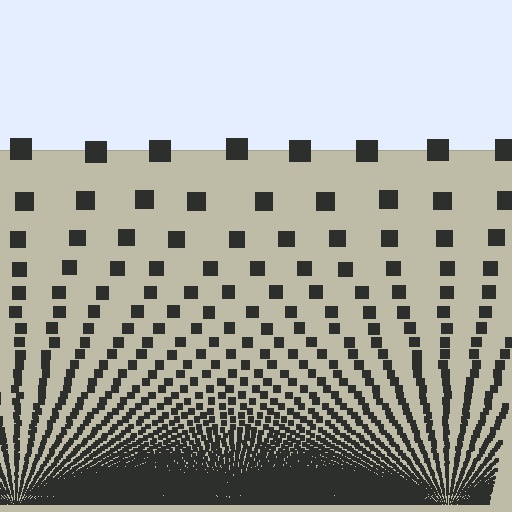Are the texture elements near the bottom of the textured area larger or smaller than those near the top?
Smaller. The gradient is inverted — elements near the bottom are smaller and denser.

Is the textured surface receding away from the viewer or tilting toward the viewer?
The surface appears to tilt toward the viewer. Texture elements get larger and sparser toward the top.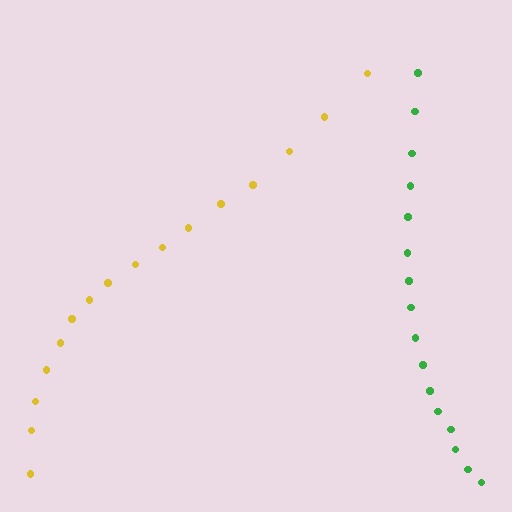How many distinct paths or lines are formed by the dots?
There are 2 distinct paths.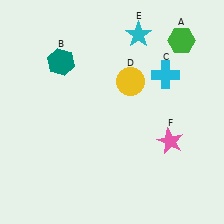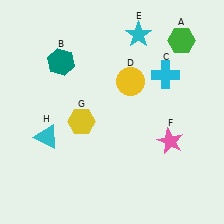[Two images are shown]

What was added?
A yellow hexagon (G), a cyan triangle (H) were added in Image 2.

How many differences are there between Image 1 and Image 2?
There are 2 differences between the two images.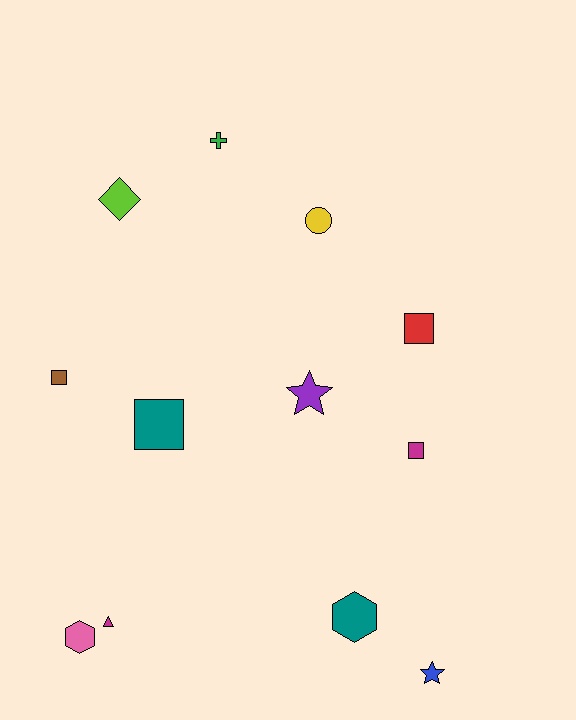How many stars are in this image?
There are 2 stars.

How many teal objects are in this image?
There are 2 teal objects.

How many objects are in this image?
There are 12 objects.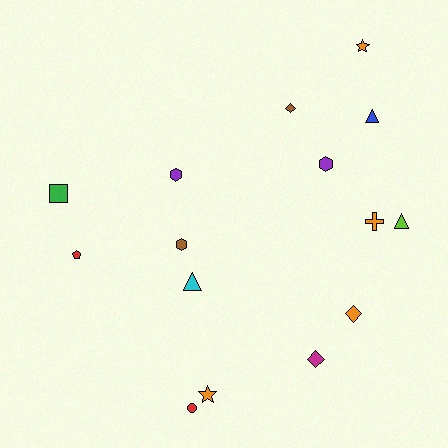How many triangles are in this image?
There are 3 triangles.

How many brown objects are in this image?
There are 2 brown objects.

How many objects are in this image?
There are 15 objects.